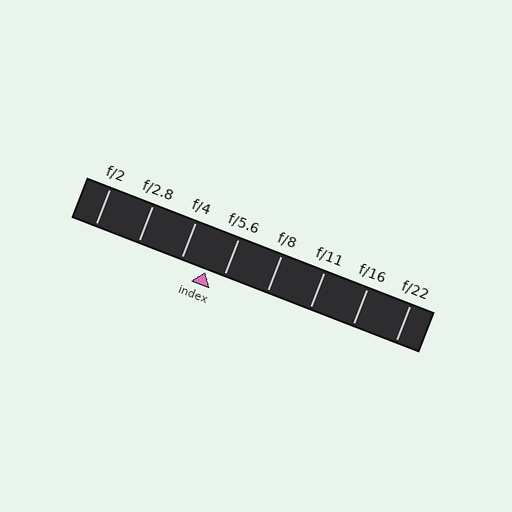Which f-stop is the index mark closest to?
The index mark is closest to f/5.6.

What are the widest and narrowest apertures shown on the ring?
The widest aperture shown is f/2 and the narrowest is f/22.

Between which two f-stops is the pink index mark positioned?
The index mark is between f/4 and f/5.6.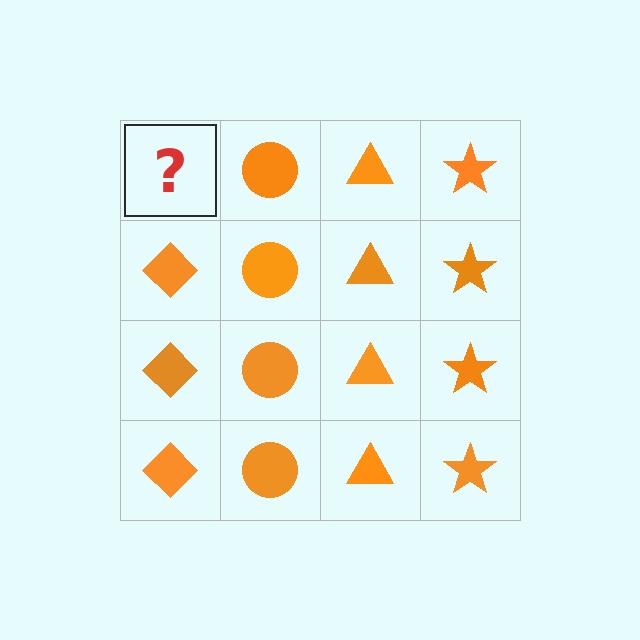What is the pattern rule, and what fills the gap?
The rule is that each column has a consistent shape. The gap should be filled with an orange diamond.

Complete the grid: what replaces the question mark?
The question mark should be replaced with an orange diamond.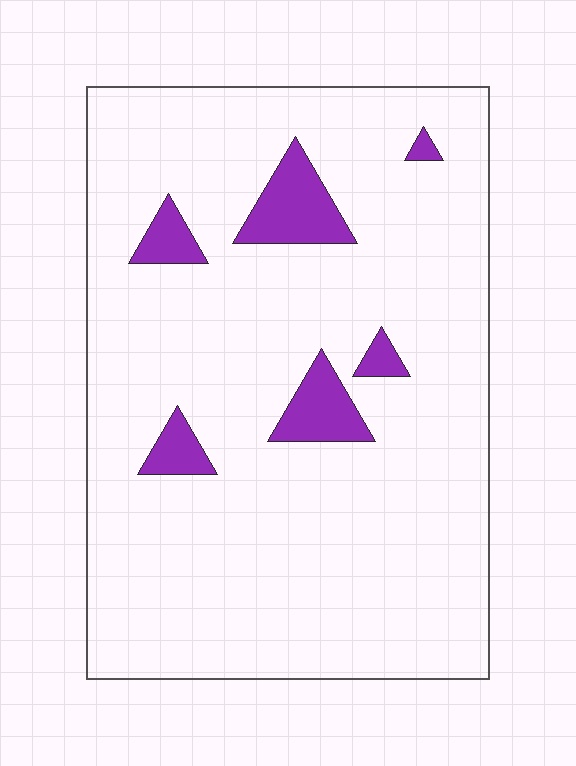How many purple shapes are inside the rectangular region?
6.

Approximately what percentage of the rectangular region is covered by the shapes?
Approximately 10%.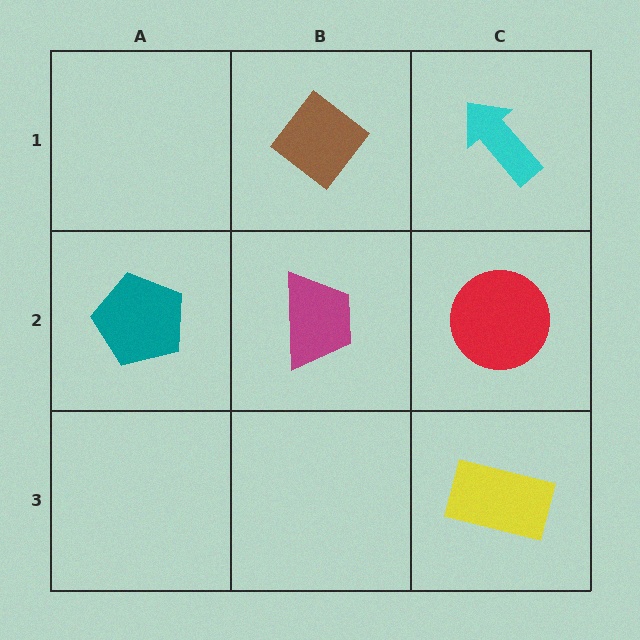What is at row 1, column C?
A cyan arrow.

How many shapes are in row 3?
1 shape.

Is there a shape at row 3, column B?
No, that cell is empty.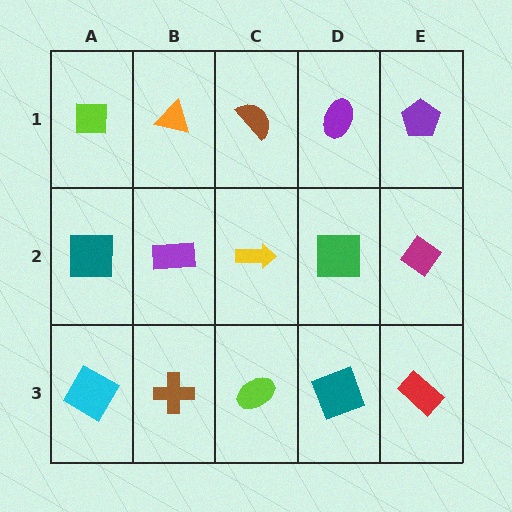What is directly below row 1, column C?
A yellow arrow.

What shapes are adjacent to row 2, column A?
A lime square (row 1, column A), a cyan square (row 3, column A), a purple rectangle (row 2, column B).